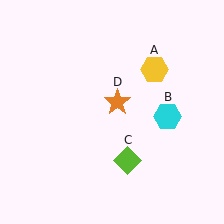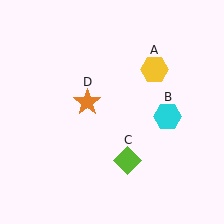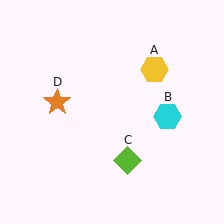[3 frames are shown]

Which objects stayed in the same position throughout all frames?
Yellow hexagon (object A) and cyan hexagon (object B) and lime diamond (object C) remained stationary.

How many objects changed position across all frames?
1 object changed position: orange star (object D).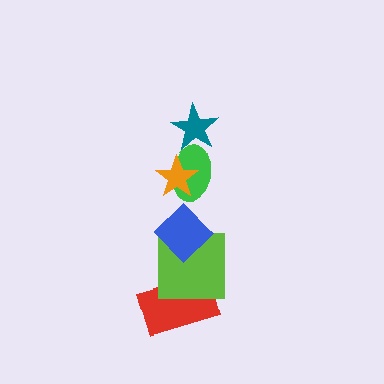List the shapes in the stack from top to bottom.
From top to bottom: the teal star, the orange star, the green ellipse, the blue diamond, the lime square, the red rectangle.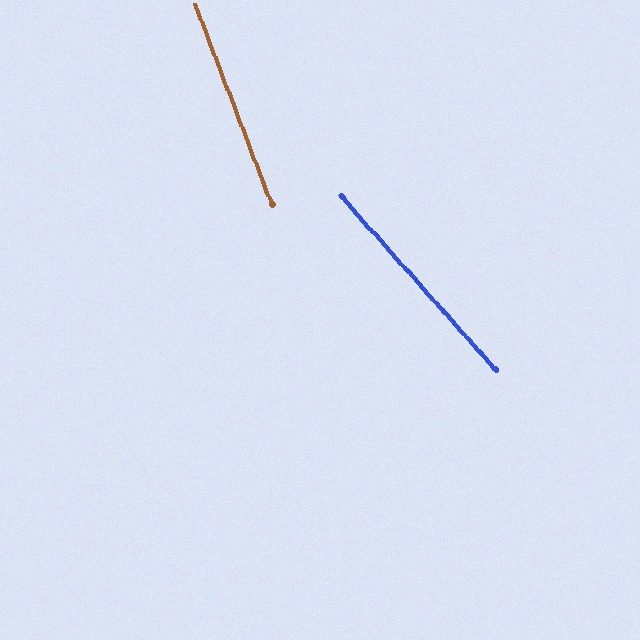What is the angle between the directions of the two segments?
Approximately 21 degrees.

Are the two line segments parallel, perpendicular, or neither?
Neither parallel nor perpendicular — they differ by about 21°.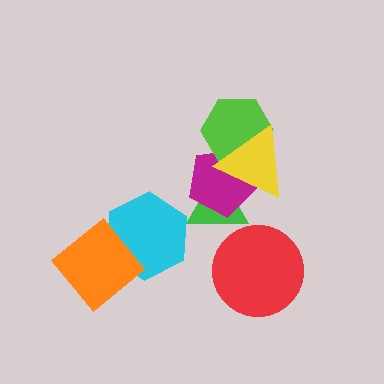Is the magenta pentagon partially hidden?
Yes, it is partially covered by another shape.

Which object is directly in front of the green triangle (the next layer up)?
The magenta pentagon is directly in front of the green triangle.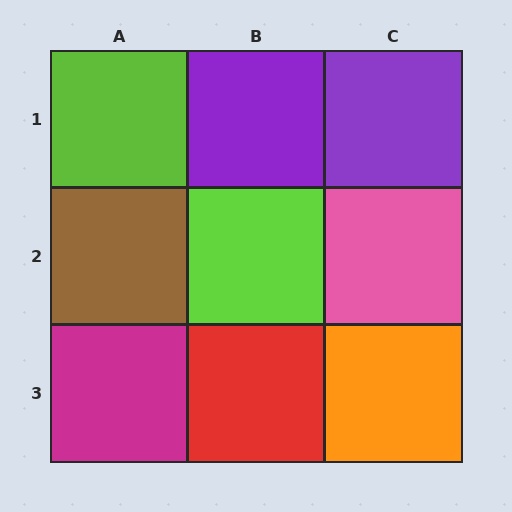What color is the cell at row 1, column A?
Lime.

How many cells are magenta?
1 cell is magenta.